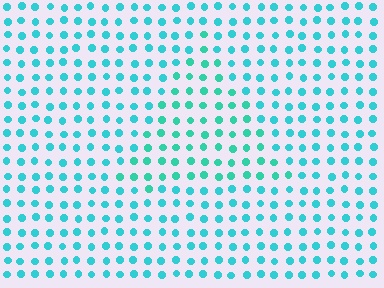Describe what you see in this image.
The image is filled with small cyan elements in a uniform arrangement. A triangle-shaped region is visible where the elements are tinted to a slightly different hue, forming a subtle color boundary.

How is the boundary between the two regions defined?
The boundary is defined purely by a slight shift in hue (about 18 degrees). Spacing, size, and orientation are identical on both sides.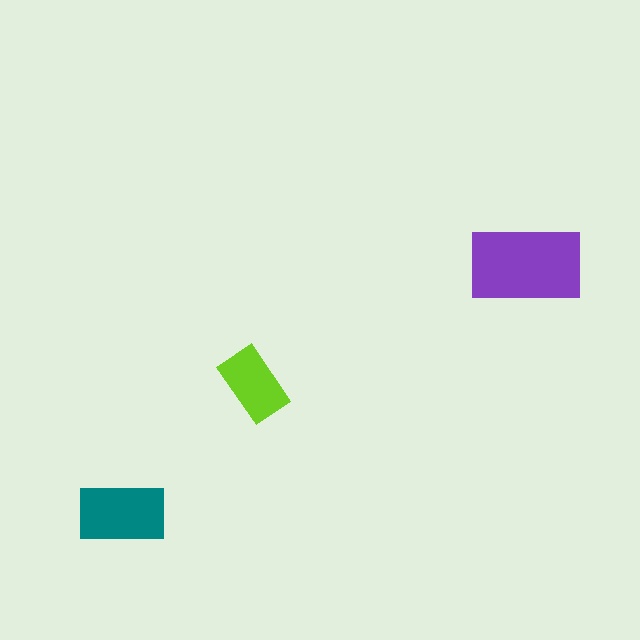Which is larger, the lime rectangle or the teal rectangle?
The teal one.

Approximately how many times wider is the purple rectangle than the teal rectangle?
About 1.5 times wider.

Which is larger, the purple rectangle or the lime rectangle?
The purple one.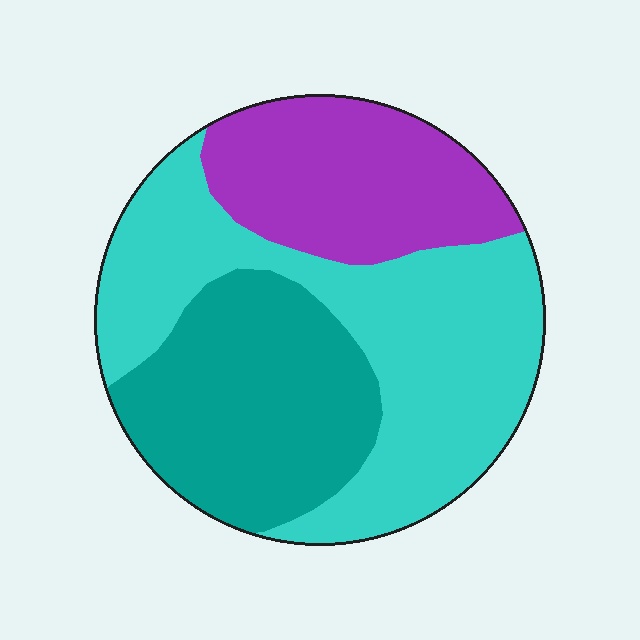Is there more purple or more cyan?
Cyan.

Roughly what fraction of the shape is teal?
Teal takes up about one third (1/3) of the shape.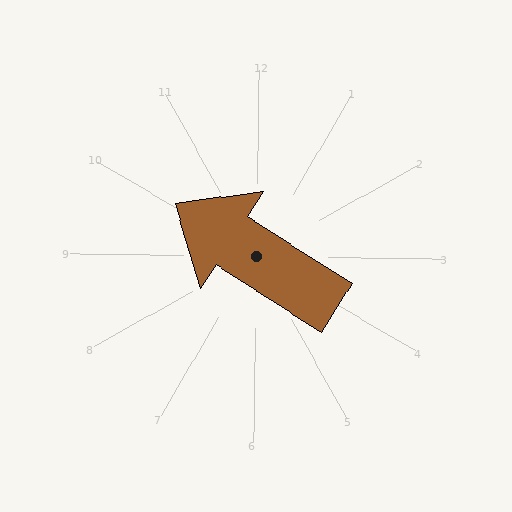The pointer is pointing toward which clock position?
Roughly 10 o'clock.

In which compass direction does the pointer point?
Northwest.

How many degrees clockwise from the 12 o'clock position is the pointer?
Approximately 302 degrees.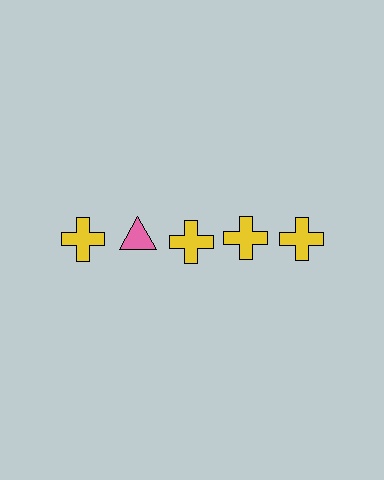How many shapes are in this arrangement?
There are 5 shapes arranged in a grid pattern.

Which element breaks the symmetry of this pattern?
The pink triangle in the top row, second from left column breaks the symmetry. All other shapes are yellow crosses.